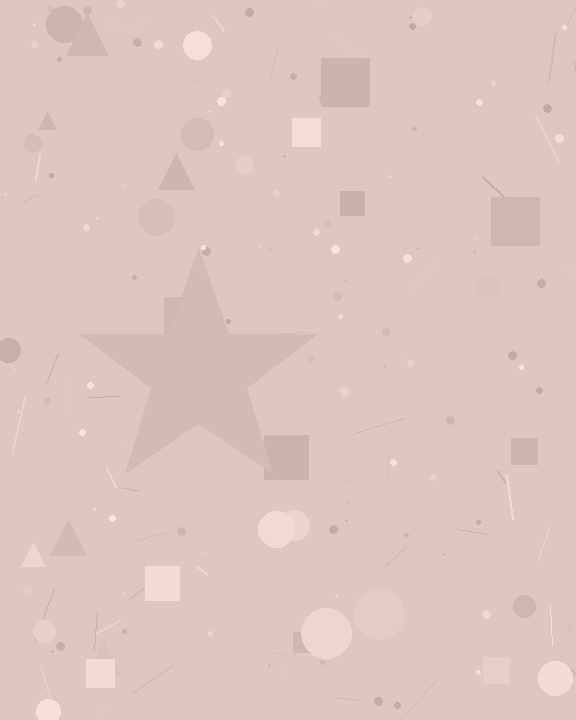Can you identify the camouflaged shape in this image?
The camouflaged shape is a star.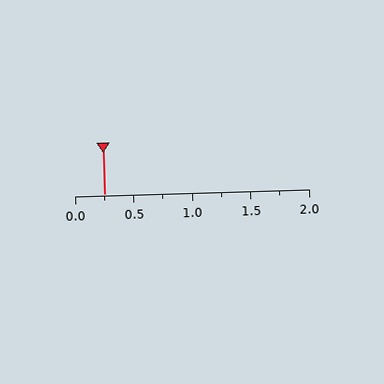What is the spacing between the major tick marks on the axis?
The major ticks are spaced 0.5 apart.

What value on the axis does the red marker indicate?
The marker indicates approximately 0.25.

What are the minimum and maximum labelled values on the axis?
The axis runs from 0.0 to 2.0.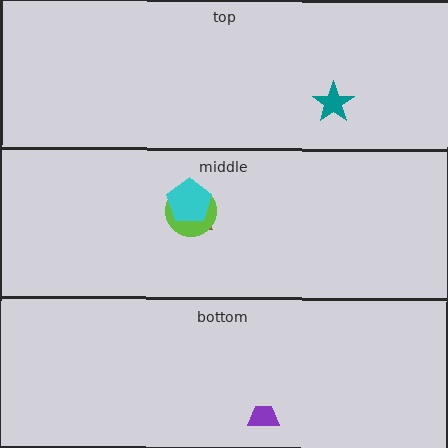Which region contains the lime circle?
The middle region.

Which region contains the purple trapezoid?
The bottom region.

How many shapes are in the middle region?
3.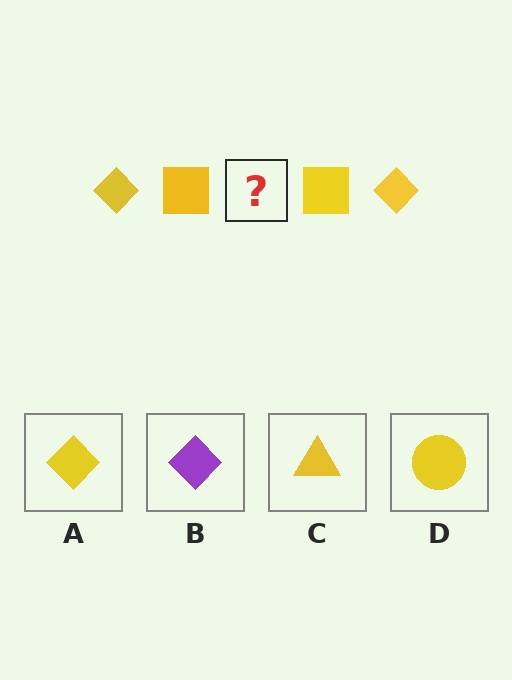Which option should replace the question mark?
Option A.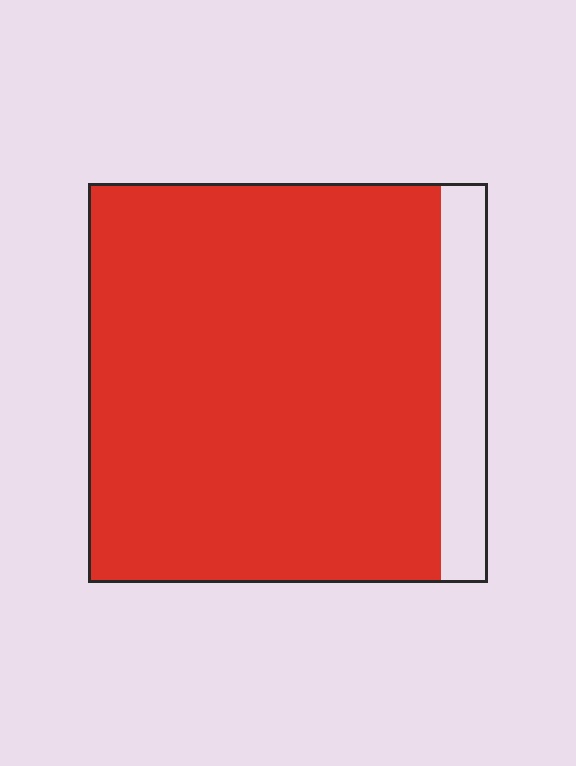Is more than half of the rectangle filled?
Yes.